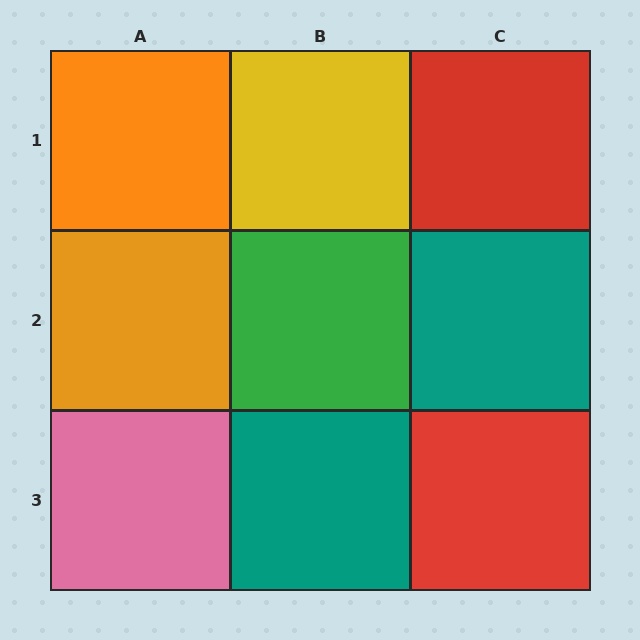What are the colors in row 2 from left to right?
Orange, green, teal.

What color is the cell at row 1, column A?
Orange.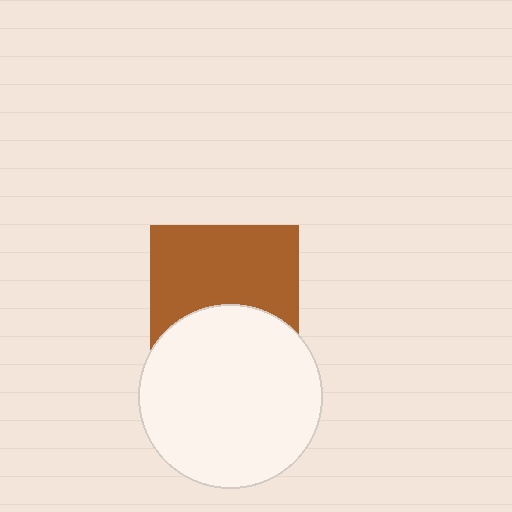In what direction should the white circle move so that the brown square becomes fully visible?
The white circle should move down. That is the shortest direction to clear the overlap and leave the brown square fully visible.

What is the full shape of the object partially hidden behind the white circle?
The partially hidden object is a brown square.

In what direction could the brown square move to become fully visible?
The brown square could move up. That would shift it out from behind the white circle entirely.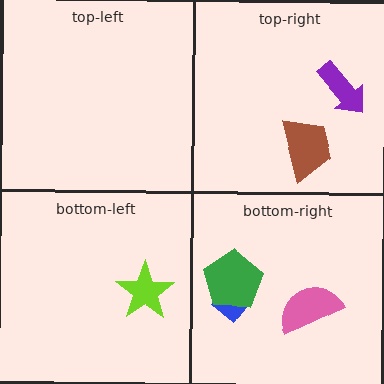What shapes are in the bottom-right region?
The blue diamond, the pink semicircle, the green pentagon.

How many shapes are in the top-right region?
2.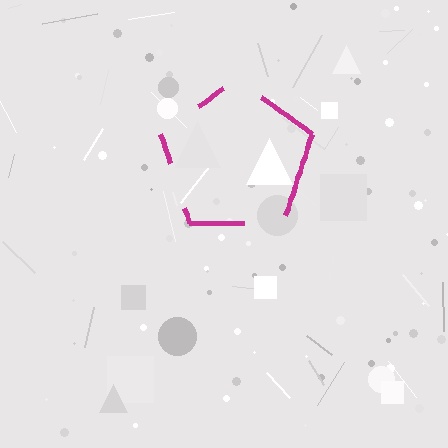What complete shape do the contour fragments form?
The contour fragments form a pentagon.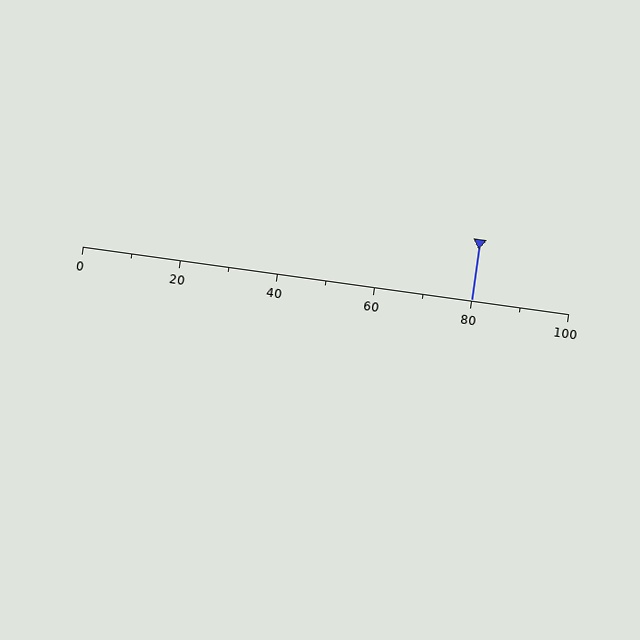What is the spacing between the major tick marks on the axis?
The major ticks are spaced 20 apart.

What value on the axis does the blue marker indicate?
The marker indicates approximately 80.